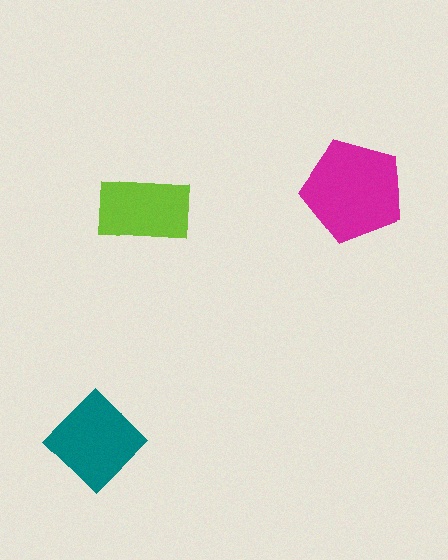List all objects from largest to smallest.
The magenta pentagon, the teal diamond, the lime rectangle.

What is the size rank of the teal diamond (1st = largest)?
2nd.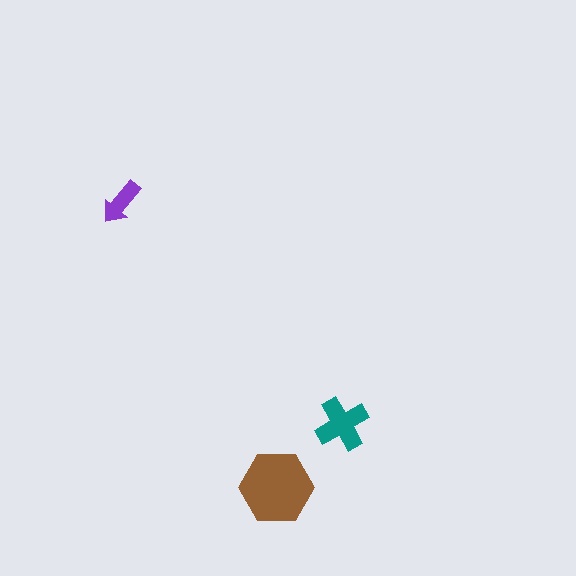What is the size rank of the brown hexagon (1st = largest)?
1st.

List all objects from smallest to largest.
The purple arrow, the teal cross, the brown hexagon.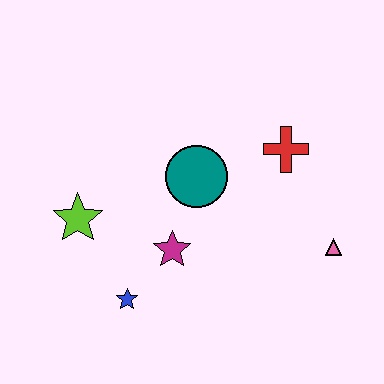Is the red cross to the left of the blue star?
No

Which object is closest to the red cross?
The teal circle is closest to the red cross.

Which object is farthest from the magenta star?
The pink triangle is farthest from the magenta star.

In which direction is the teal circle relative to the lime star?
The teal circle is to the right of the lime star.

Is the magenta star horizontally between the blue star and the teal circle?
Yes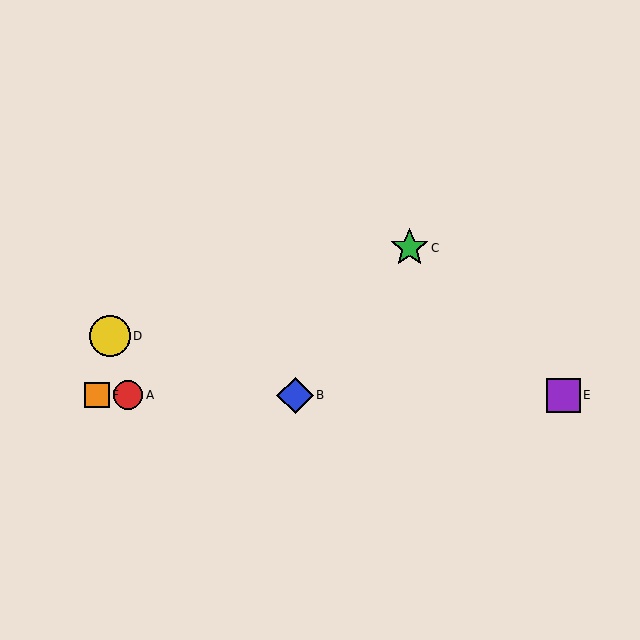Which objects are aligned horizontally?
Objects A, B, E, F are aligned horizontally.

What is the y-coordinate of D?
Object D is at y≈336.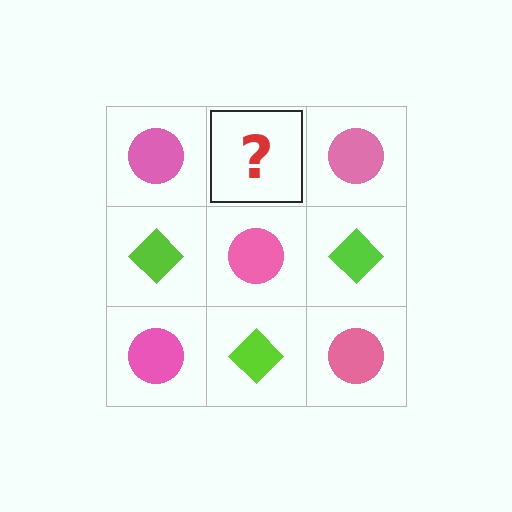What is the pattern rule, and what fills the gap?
The rule is that it alternates pink circle and lime diamond in a checkerboard pattern. The gap should be filled with a lime diamond.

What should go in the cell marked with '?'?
The missing cell should contain a lime diamond.